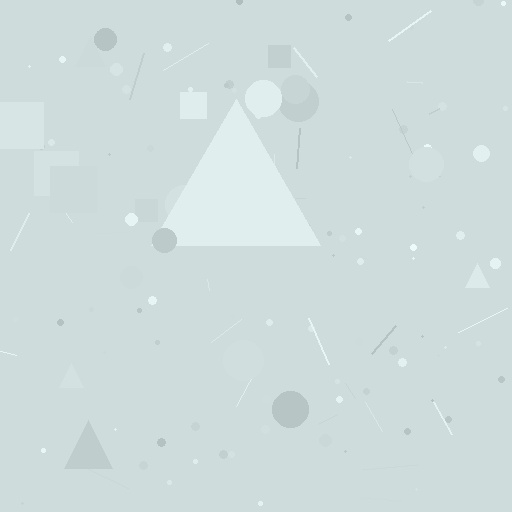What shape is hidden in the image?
A triangle is hidden in the image.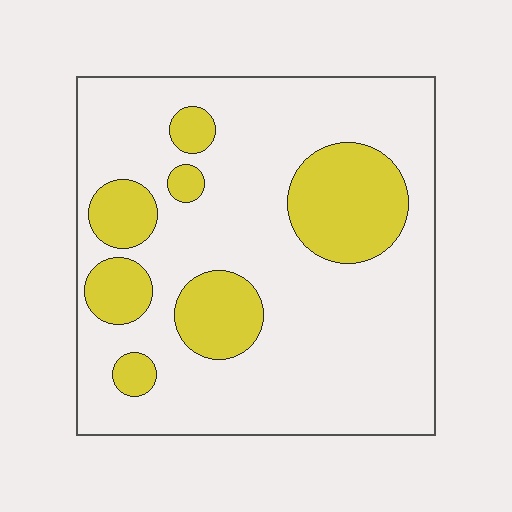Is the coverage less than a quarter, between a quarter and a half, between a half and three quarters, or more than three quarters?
Less than a quarter.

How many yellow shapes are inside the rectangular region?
7.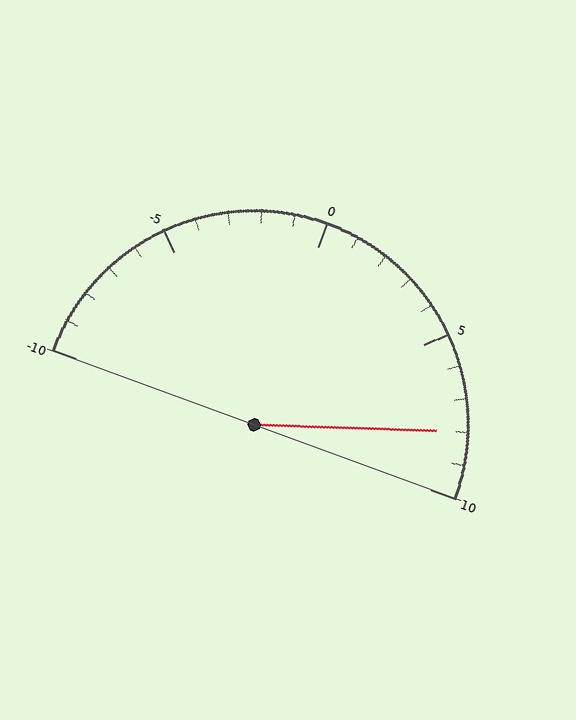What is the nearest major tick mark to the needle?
The nearest major tick mark is 10.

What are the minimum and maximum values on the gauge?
The gauge ranges from -10 to 10.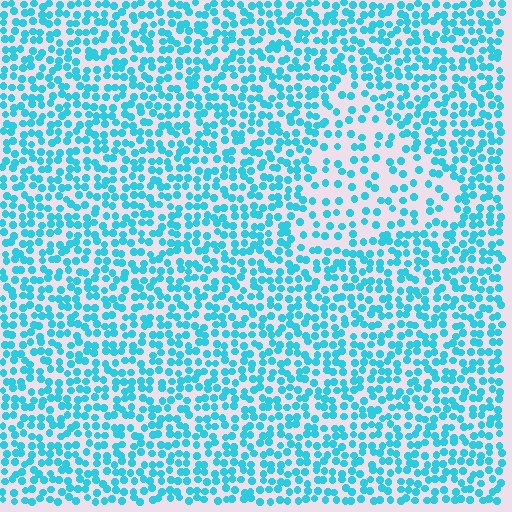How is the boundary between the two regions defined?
The boundary is defined by a change in element density (approximately 2.0x ratio). All elements are the same color, size, and shape.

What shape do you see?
I see a triangle.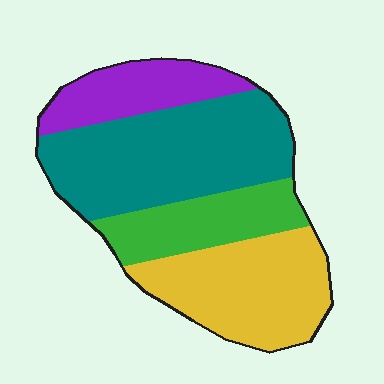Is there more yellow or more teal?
Teal.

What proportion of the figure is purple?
Purple covers 16% of the figure.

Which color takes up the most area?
Teal, at roughly 40%.